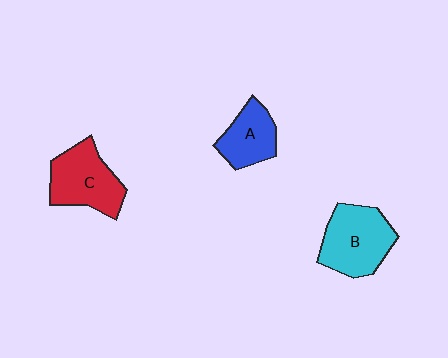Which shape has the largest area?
Shape B (cyan).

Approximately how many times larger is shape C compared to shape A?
Approximately 1.4 times.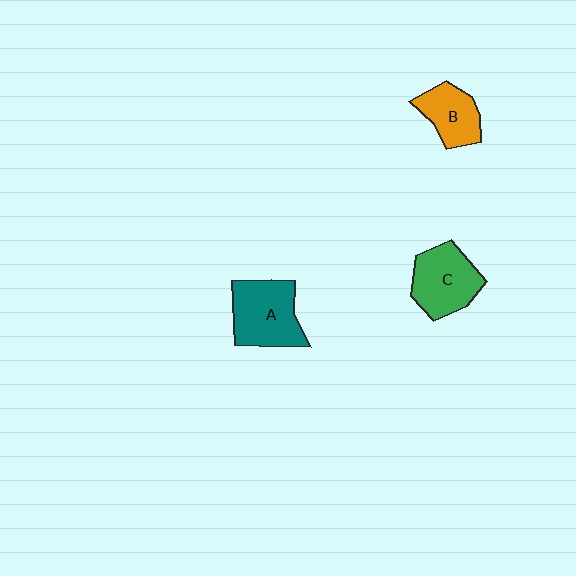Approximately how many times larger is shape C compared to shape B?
Approximately 1.3 times.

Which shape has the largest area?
Shape A (teal).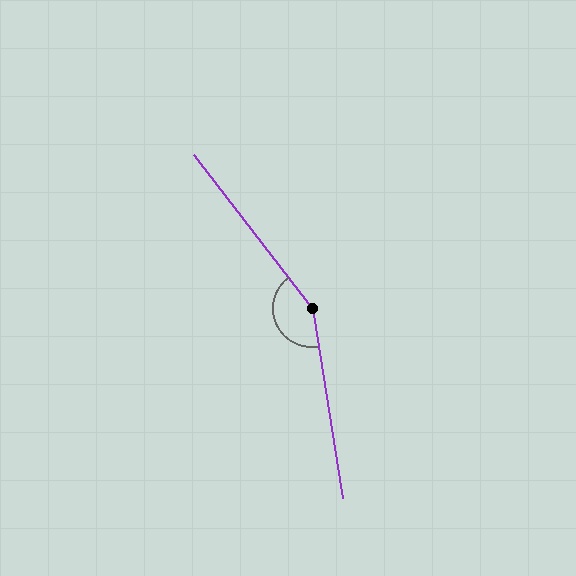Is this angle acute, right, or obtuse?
It is obtuse.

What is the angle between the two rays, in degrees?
Approximately 152 degrees.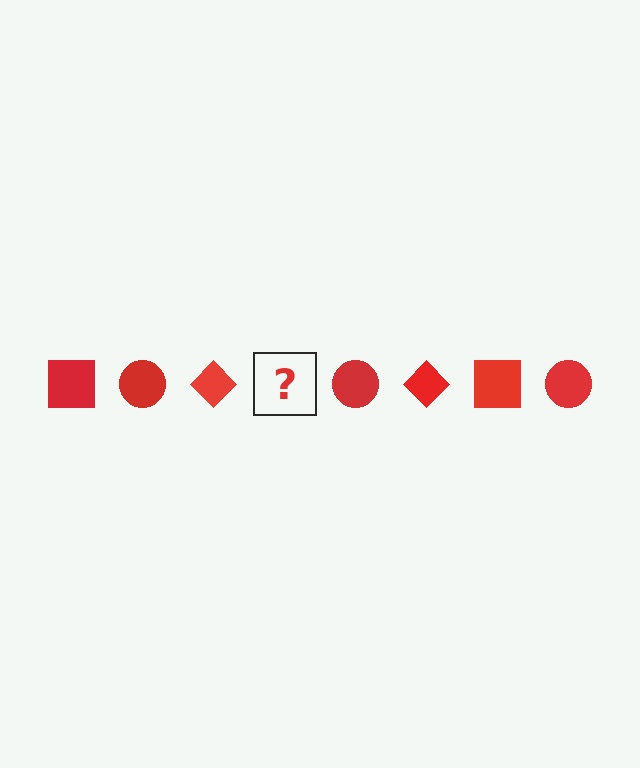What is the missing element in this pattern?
The missing element is a red square.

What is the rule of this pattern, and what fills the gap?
The rule is that the pattern cycles through square, circle, diamond shapes in red. The gap should be filled with a red square.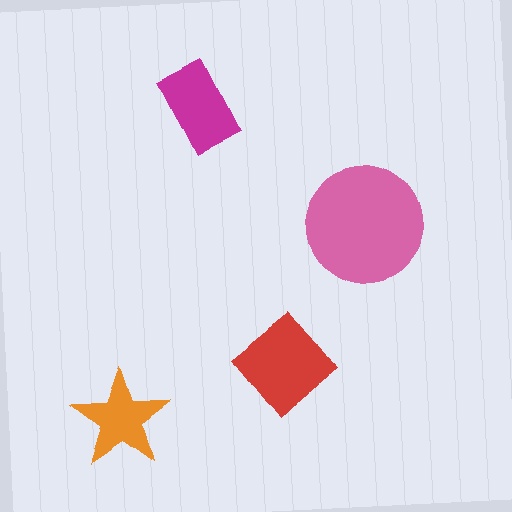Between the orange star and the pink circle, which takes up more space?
The pink circle.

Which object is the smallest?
The orange star.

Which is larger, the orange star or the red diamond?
The red diamond.